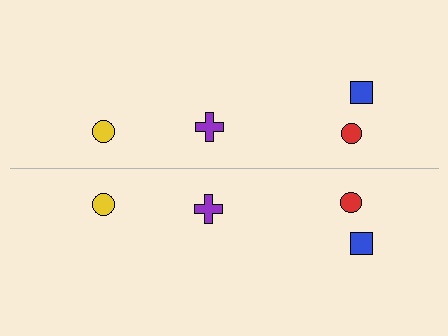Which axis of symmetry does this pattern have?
The pattern has a horizontal axis of symmetry running through the center of the image.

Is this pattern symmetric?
Yes, this pattern has bilateral (reflection) symmetry.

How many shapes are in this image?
There are 8 shapes in this image.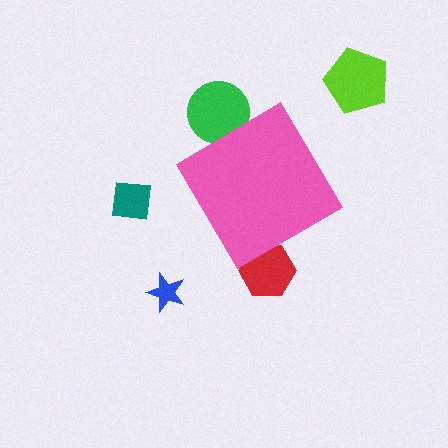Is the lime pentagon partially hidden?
No, the lime pentagon is fully visible.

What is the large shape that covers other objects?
A pink diamond.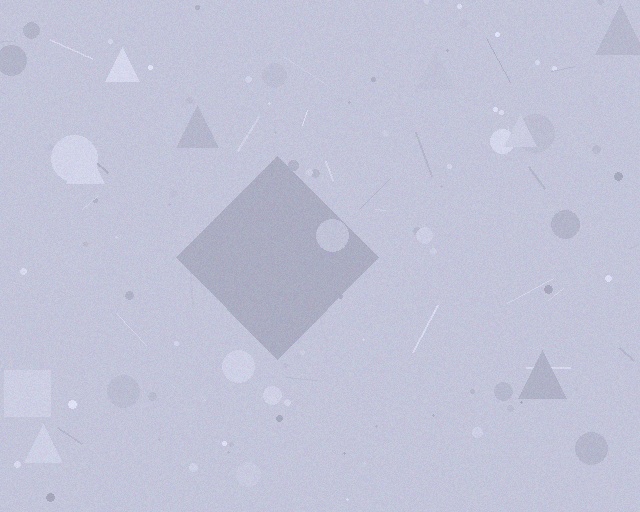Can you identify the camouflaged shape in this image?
The camouflaged shape is a diamond.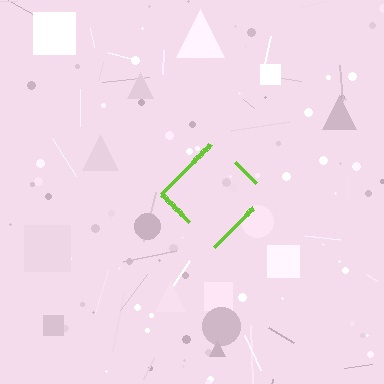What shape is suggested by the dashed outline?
The dashed outline suggests a diamond.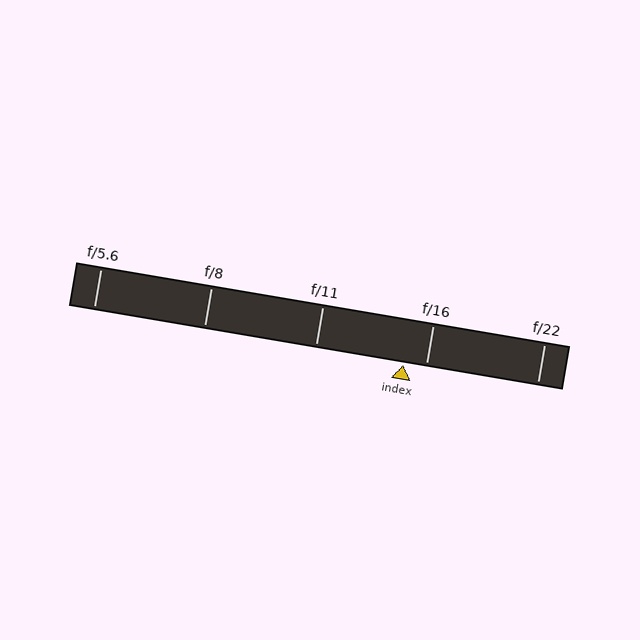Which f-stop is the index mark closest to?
The index mark is closest to f/16.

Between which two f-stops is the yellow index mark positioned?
The index mark is between f/11 and f/16.